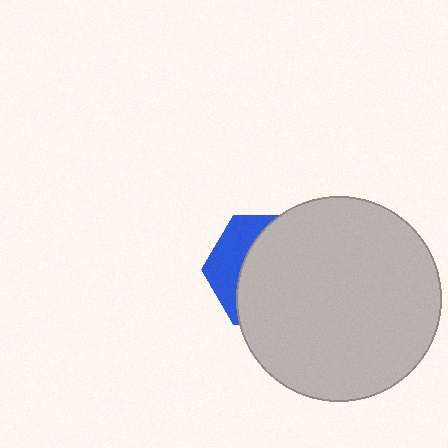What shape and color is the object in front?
The object in front is a light gray circle.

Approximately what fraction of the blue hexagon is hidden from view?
Roughly 70% of the blue hexagon is hidden behind the light gray circle.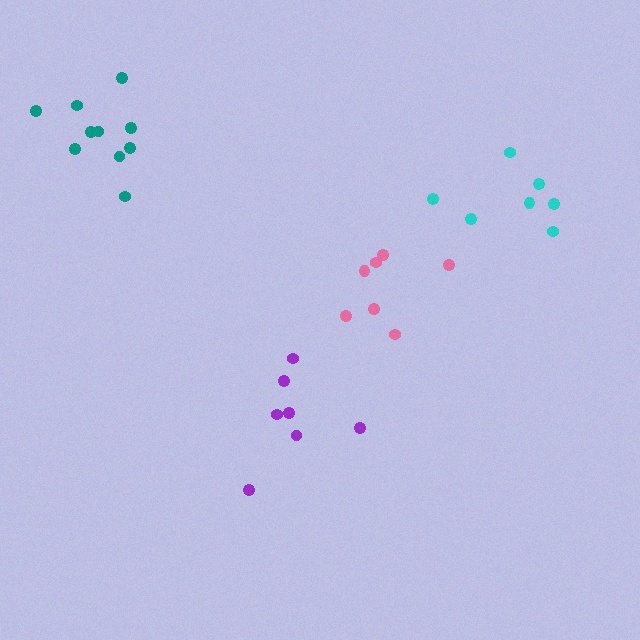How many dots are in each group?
Group 1: 7 dots, Group 2: 7 dots, Group 3: 10 dots, Group 4: 7 dots (31 total).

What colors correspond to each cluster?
The clusters are colored: cyan, purple, teal, pink.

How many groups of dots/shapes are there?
There are 4 groups.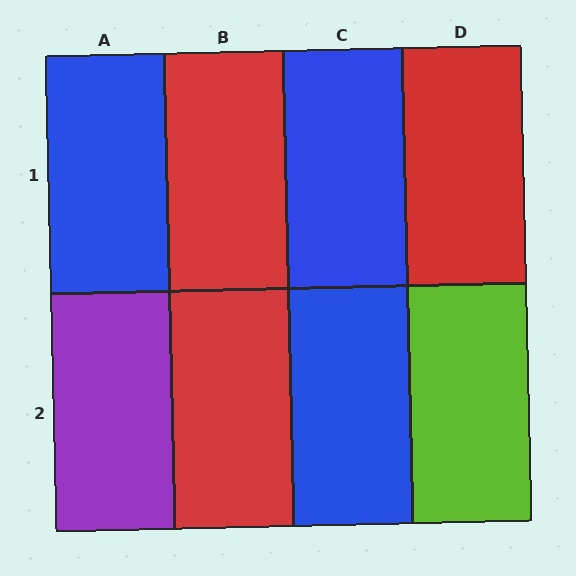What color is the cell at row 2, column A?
Purple.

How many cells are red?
3 cells are red.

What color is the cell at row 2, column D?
Lime.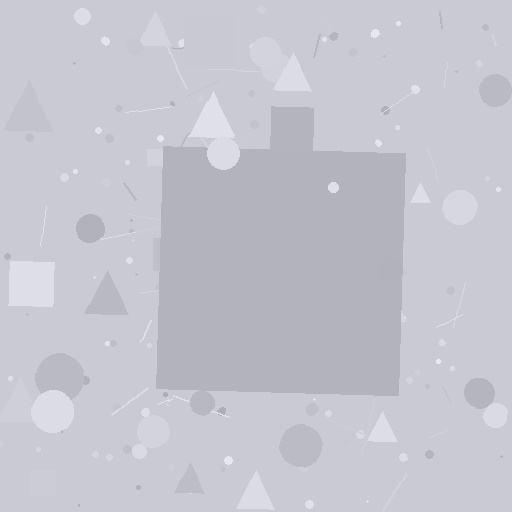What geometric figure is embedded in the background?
A square is embedded in the background.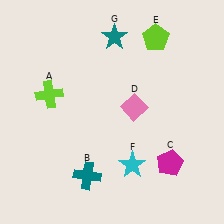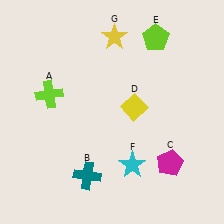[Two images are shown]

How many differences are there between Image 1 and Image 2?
There are 2 differences between the two images.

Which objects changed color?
D changed from pink to yellow. G changed from teal to yellow.